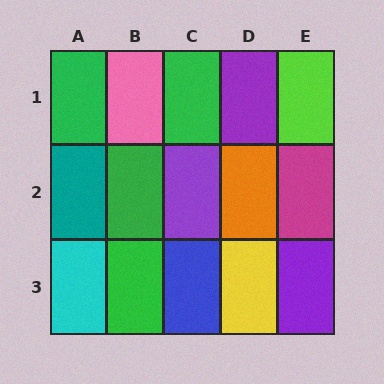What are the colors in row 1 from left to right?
Green, pink, green, purple, lime.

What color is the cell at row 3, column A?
Cyan.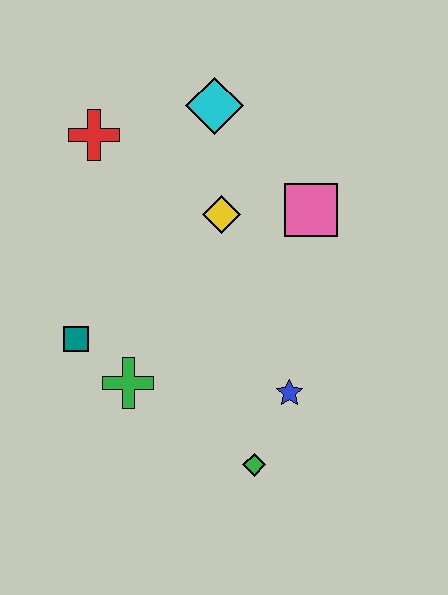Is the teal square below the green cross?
No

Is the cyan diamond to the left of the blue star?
Yes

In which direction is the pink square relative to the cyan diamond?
The pink square is below the cyan diamond.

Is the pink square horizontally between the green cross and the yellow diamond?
No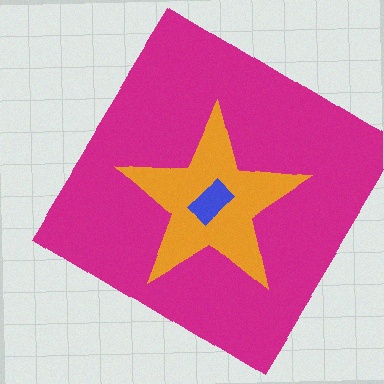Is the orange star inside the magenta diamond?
Yes.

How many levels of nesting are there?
3.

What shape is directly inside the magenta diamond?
The orange star.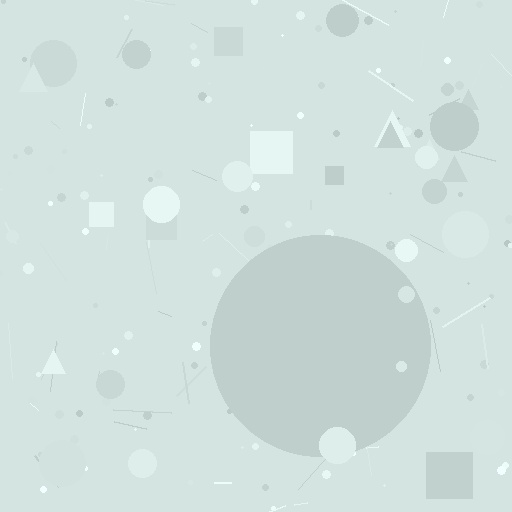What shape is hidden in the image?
A circle is hidden in the image.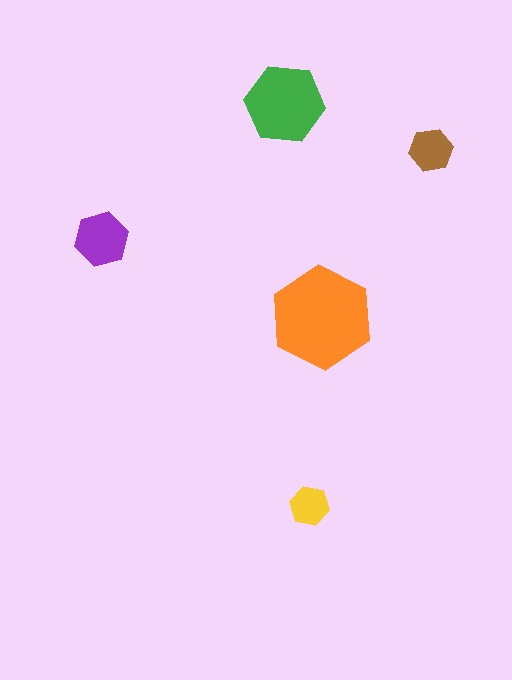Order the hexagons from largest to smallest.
the orange one, the green one, the purple one, the brown one, the yellow one.